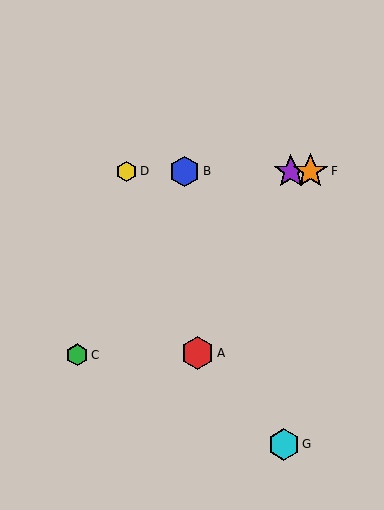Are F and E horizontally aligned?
Yes, both are at y≈171.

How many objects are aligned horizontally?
4 objects (B, D, E, F) are aligned horizontally.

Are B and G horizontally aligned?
No, B is at y≈171 and G is at y≈444.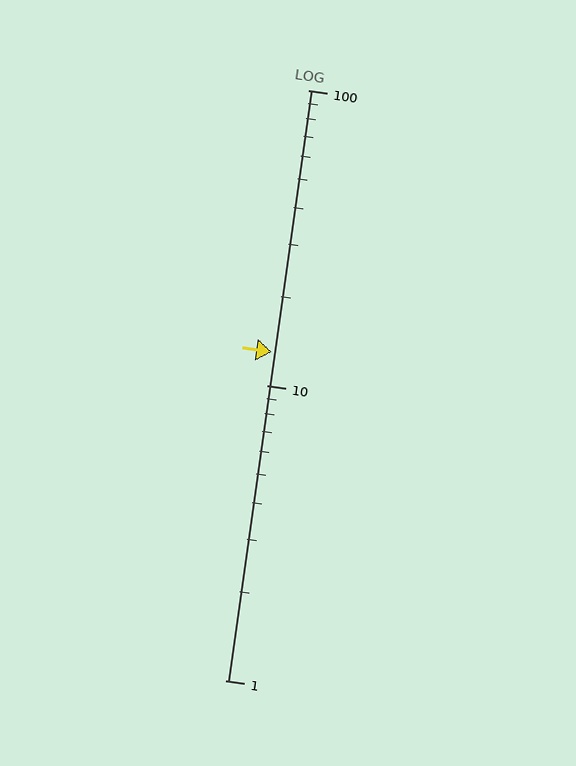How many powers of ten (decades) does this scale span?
The scale spans 2 decades, from 1 to 100.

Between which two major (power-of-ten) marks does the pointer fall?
The pointer is between 10 and 100.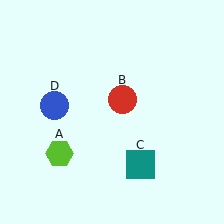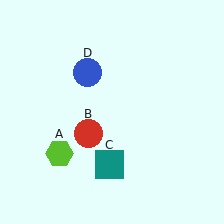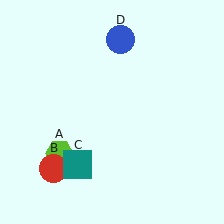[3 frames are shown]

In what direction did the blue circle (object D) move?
The blue circle (object D) moved up and to the right.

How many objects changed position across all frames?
3 objects changed position: red circle (object B), teal square (object C), blue circle (object D).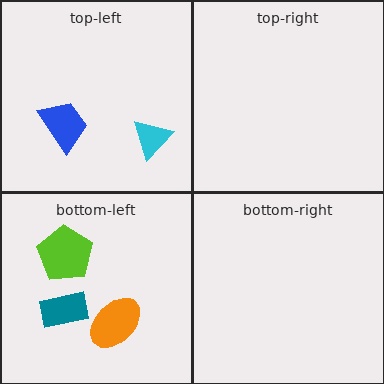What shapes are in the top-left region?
The blue trapezoid, the cyan triangle.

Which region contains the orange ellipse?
The bottom-left region.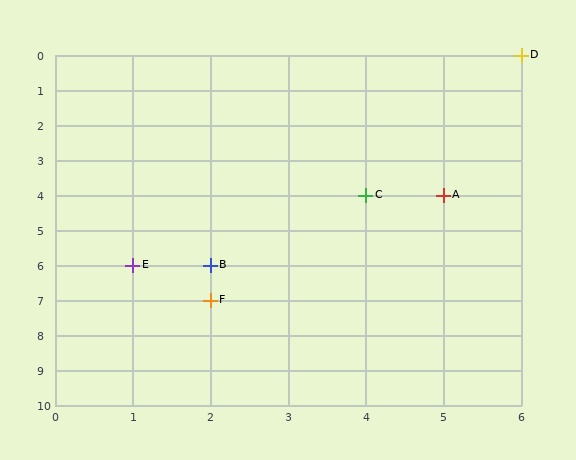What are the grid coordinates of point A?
Point A is at grid coordinates (5, 4).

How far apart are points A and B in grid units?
Points A and B are 3 columns and 2 rows apart (about 3.6 grid units diagonally).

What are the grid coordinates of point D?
Point D is at grid coordinates (6, 0).